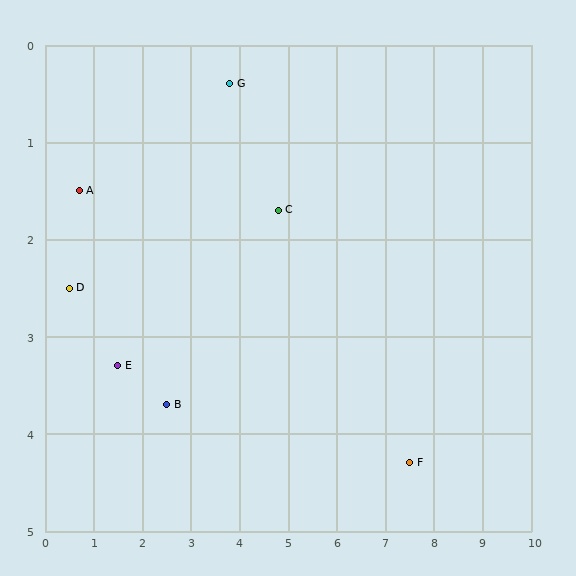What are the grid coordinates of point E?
Point E is at approximately (1.5, 3.3).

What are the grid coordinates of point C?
Point C is at approximately (4.8, 1.7).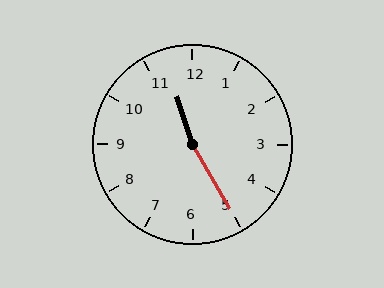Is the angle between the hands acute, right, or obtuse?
It is obtuse.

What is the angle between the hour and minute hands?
Approximately 168 degrees.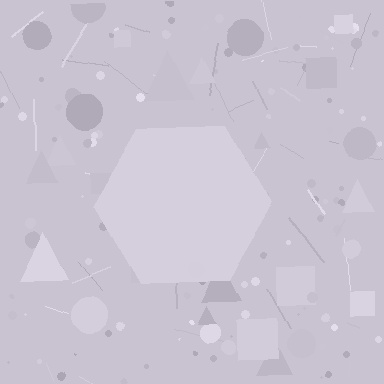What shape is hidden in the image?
A hexagon is hidden in the image.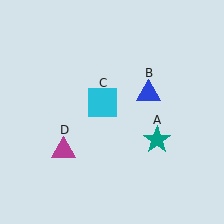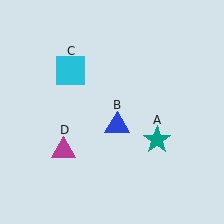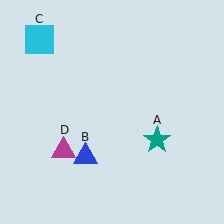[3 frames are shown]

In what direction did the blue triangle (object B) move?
The blue triangle (object B) moved down and to the left.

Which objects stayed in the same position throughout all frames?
Teal star (object A) and magenta triangle (object D) remained stationary.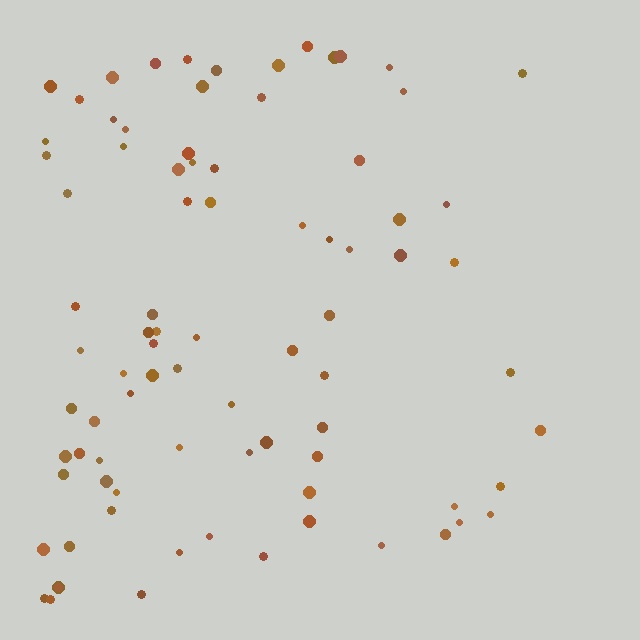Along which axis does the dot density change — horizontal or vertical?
Horizontal.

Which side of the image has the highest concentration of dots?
The left.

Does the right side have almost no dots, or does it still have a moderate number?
Still a moderate number, just noticeably fewer than the left.